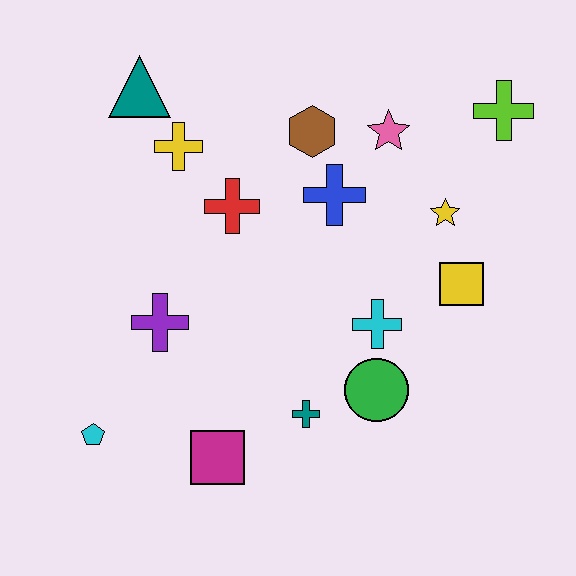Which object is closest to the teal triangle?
The yellow cross is closest to the teal triangle.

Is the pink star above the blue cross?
Yes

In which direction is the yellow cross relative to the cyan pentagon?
The yellow cross is above the cyan pentagon.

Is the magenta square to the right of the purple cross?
Yes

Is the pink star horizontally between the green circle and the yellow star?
Yes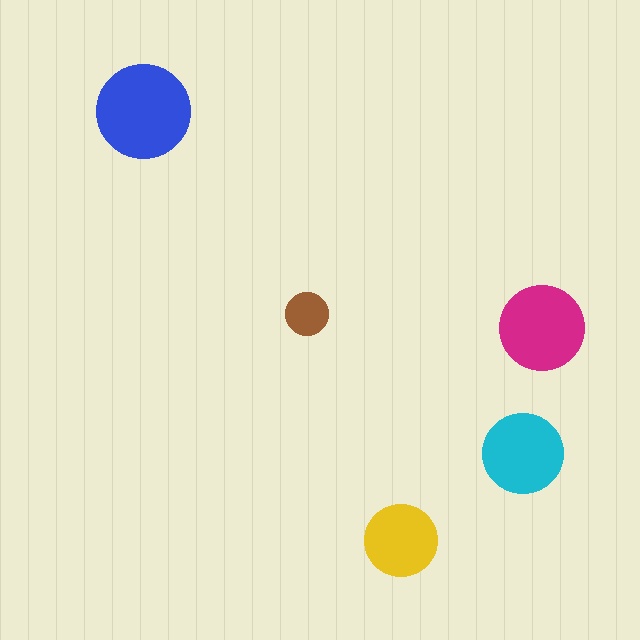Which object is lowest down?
The yellow circle is bottommost.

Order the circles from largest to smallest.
the blue one, the magenta one, the cyan one, the yellow one, the brown one.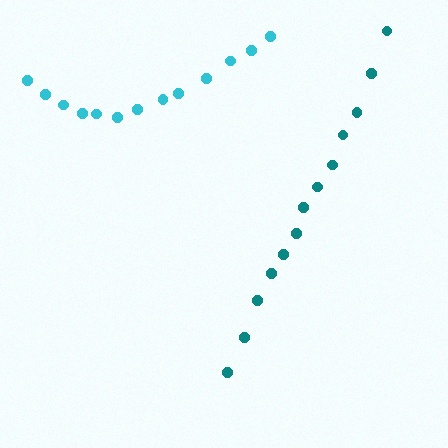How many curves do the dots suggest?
There are 2 distinct paths.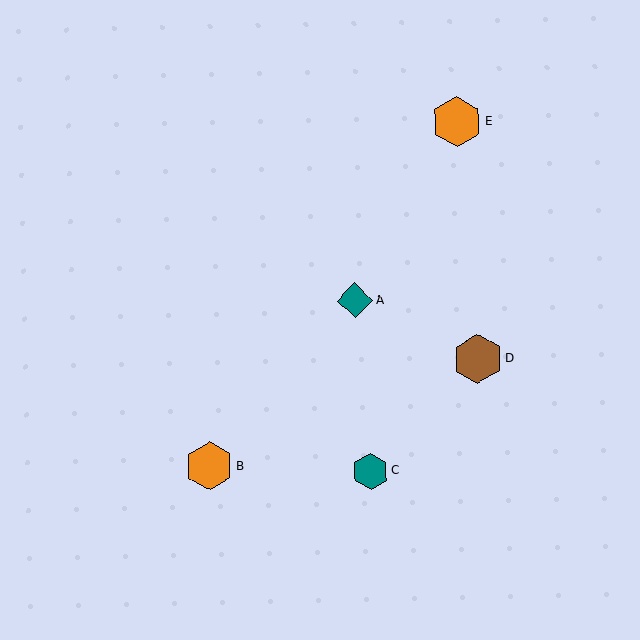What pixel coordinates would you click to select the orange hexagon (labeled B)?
Click at (209, 466) to select the orange hexagon B.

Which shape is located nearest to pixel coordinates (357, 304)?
The teal diamond (labeled A) at (355, 301) is nearest to that location.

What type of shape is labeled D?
Shape D is a brown hexagon.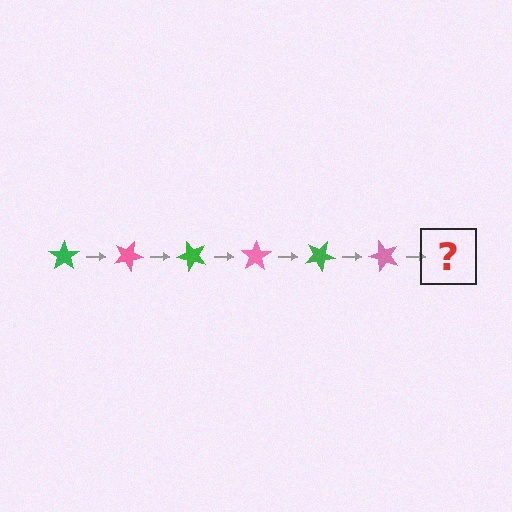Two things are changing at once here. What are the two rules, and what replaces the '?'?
The two rules are that it rotates 25 degrees each step and the color cycles through green and pink. The '?' should be a green star, rotated 150 degrees from the start.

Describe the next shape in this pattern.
It should be a green star, rotated 150 degrees from the start.